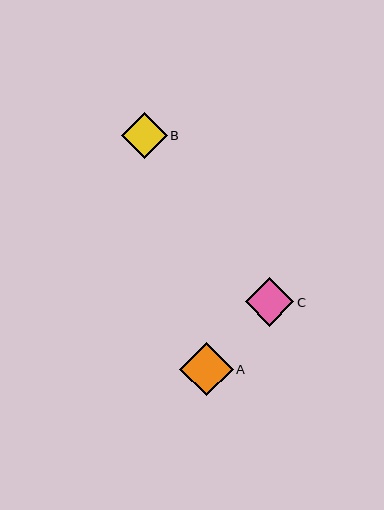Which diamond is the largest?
Diamond A is the largest with a size of approximately 53 pixels.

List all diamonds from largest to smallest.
From largest to smallest: A, C, B.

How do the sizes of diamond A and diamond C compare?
Diamond A and diamond C are approximately the same size.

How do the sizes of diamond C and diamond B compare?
Diamond C and diamond B are approximately the same size.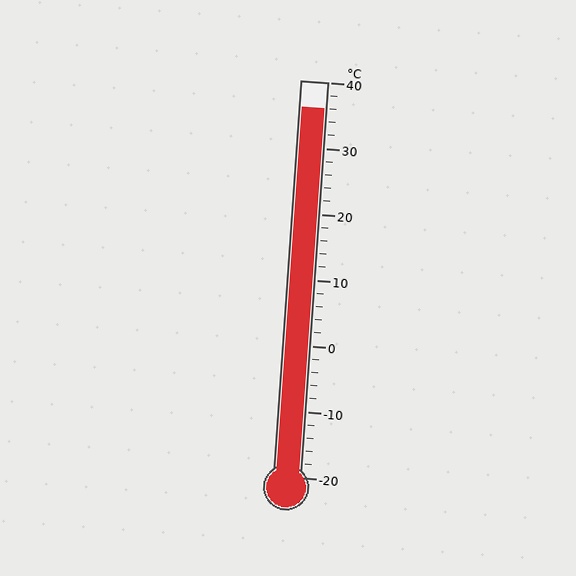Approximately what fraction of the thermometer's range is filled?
The thermometer is filled to approximately 95% of its range.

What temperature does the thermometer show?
The thermometer shows approximately 36°C.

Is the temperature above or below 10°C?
The temperature is above 10°C.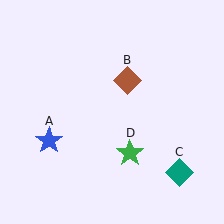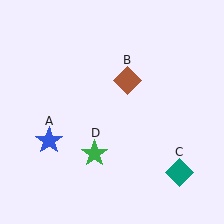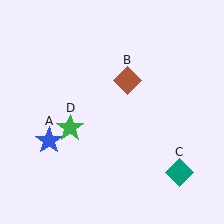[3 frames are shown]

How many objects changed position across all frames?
1 object changed position: green star (object D).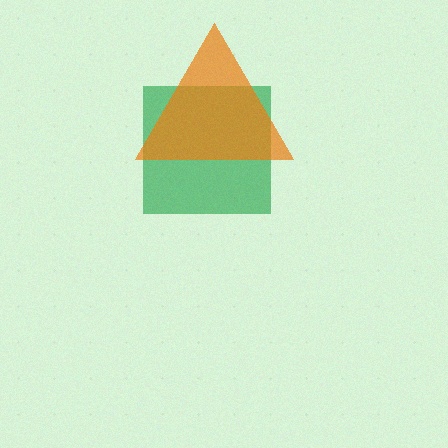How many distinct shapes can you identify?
There are 2 distinct shapes: a green square, an orange triangle.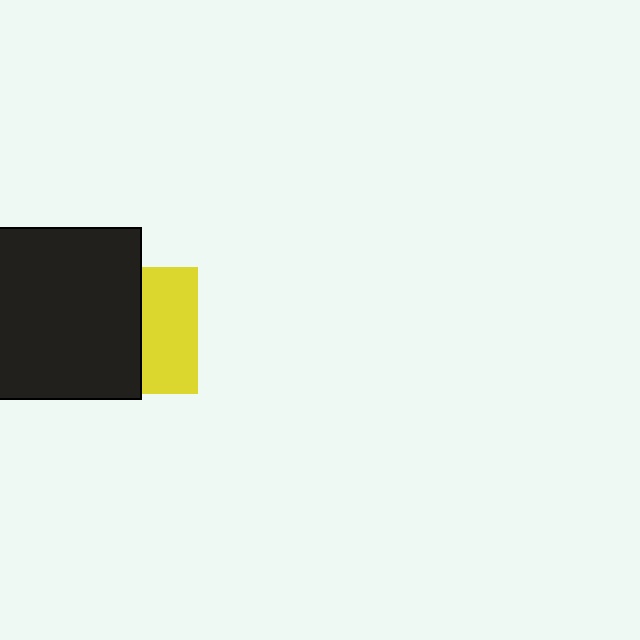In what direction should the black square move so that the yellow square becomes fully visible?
The black square should move left. That is the shortest direction to clear the overlap and leave the yellow square fully visible.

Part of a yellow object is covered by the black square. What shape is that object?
It is a square.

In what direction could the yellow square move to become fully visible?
The yellow square could move right. That would shift it out from behind the black square entirely.